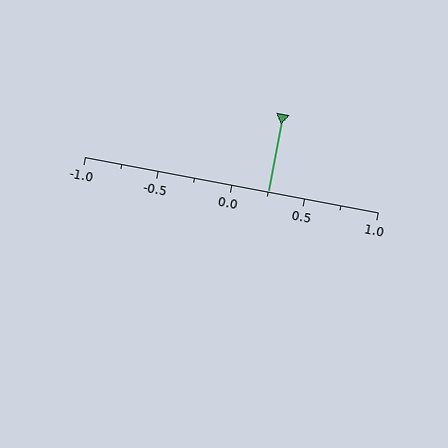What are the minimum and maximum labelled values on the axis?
The axis runs from -1.0 to 1.0.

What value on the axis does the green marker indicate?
The marker indicates approximately 0.25.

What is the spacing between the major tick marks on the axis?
The major ticks are spaced 0.5 apart.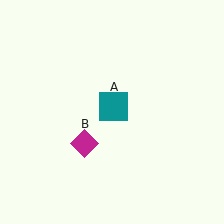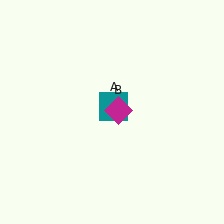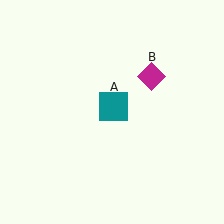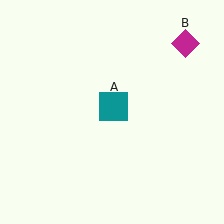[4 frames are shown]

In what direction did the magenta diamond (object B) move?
The magenta diamond (object B) moved up and to the right.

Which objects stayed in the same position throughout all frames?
Teal square (object A) remained stationary.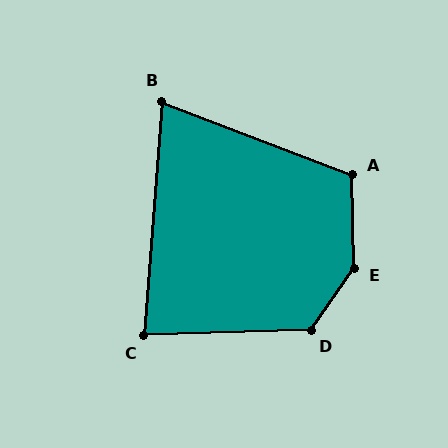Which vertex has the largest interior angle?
E, at approximately 144 degrees.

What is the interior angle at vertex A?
Approximately 112 degrees (obtuse).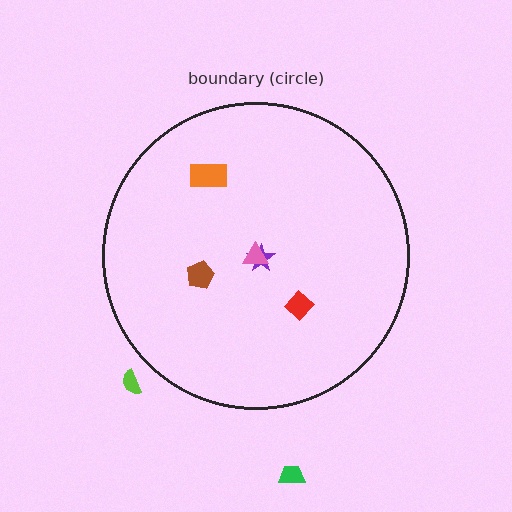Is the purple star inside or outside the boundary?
Inside.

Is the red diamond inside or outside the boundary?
Inside.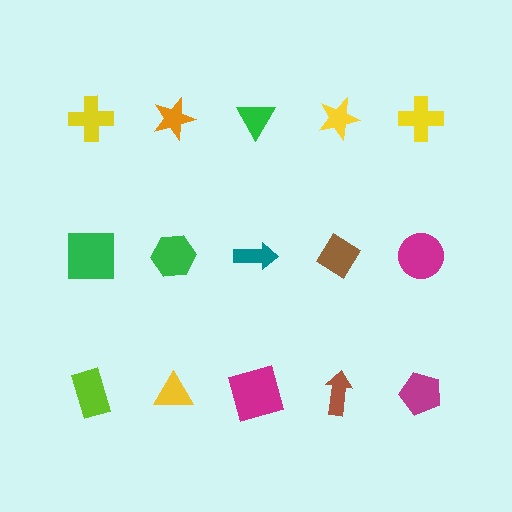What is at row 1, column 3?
A green triangle.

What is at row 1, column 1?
A yellow cross.